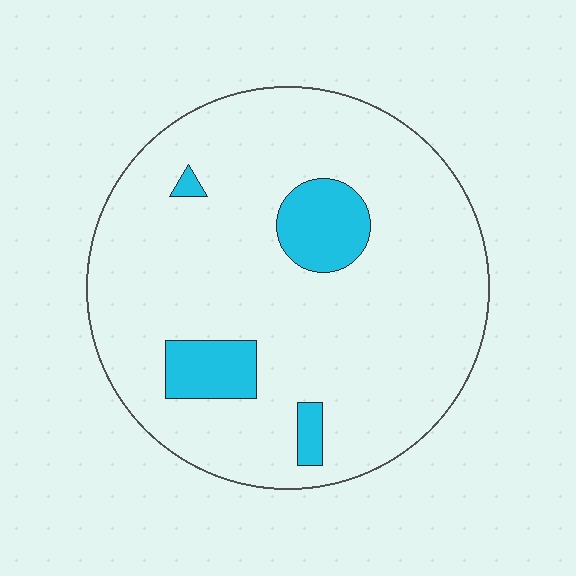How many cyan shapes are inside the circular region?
4.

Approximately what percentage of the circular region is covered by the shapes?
Approximately 10%.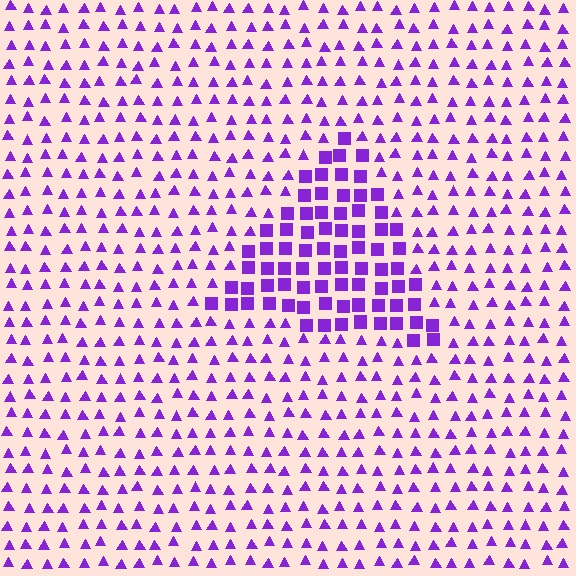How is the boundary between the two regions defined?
The boundary is defined by a change in element shape: squares inside vs. triangles outside. All elements share the same color and spacing.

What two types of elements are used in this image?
The image uses squares inside the triangle region and triangles outside it.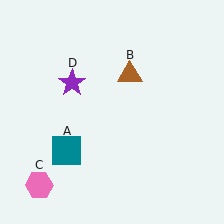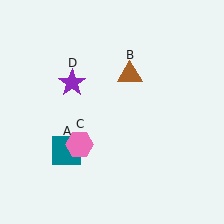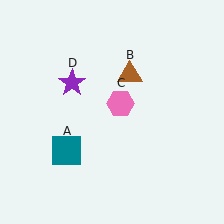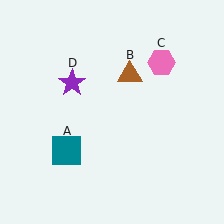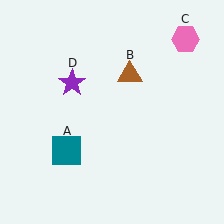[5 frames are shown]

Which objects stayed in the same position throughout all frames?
Teal square (object A) and brown triangle (object B) and purple star (object D) remained stationary.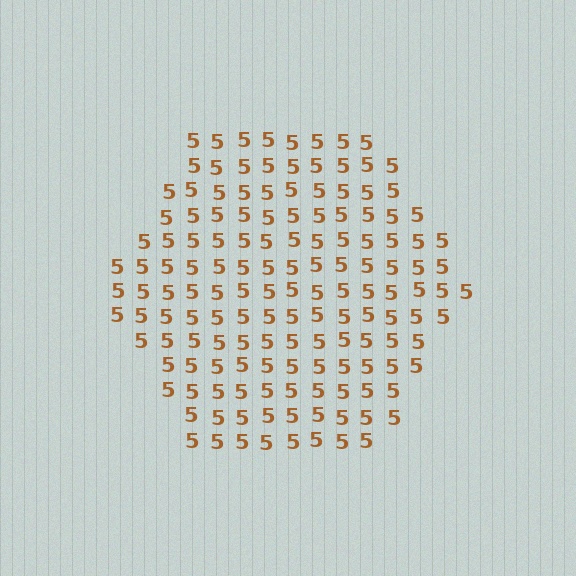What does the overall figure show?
The overall figure shows a hexagon.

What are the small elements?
The small elements are digit 5's.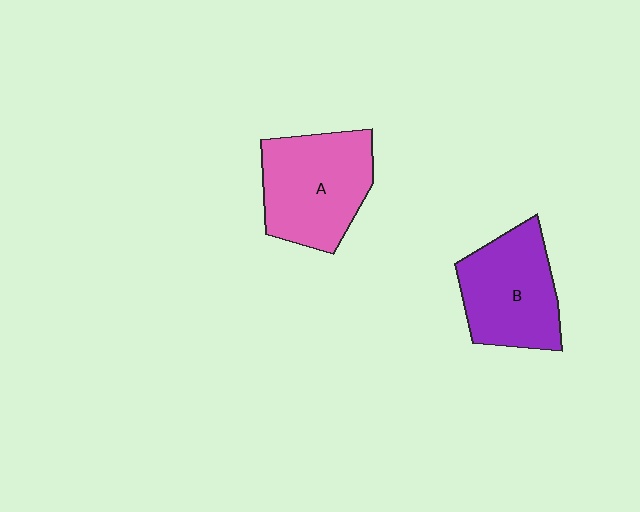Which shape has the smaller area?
Shape B (purple).